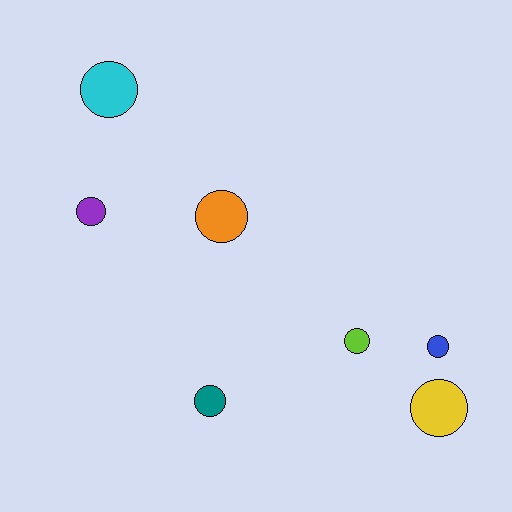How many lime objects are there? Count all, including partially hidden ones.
There is 1 lime object.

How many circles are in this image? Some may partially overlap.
There are 7 circles.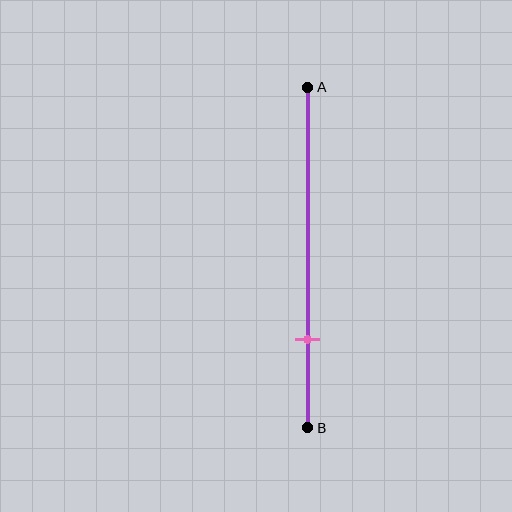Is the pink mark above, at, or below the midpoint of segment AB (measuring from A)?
The pink mark is below the midpoint of segment AB.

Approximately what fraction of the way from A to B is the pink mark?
The pink mark is approximately 75% of the way from A to B.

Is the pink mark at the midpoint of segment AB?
No, the mark is at about 75% from A, not at the 50% midpoint.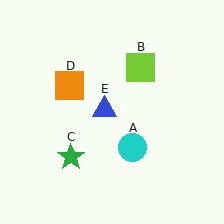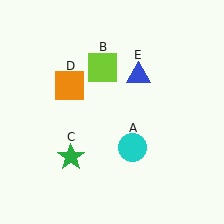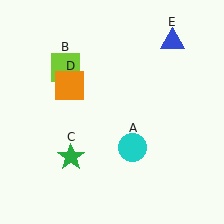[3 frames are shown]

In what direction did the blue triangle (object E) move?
The blue triangle (object E) moved up and to the right.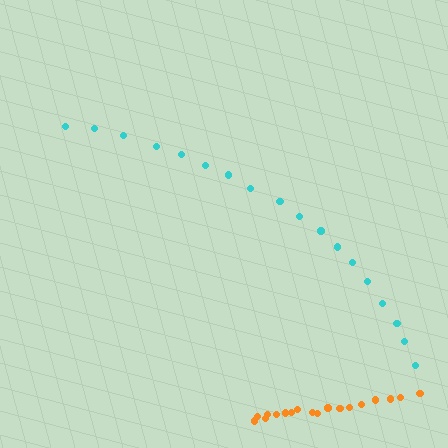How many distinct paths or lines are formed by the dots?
There are 2 distinct paths.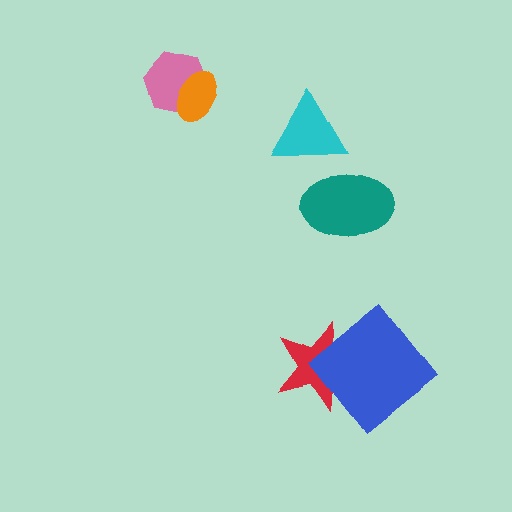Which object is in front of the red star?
The blue diamond is in front of the red star.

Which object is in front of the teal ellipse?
The cyan triangle is in front of the teal ellipse.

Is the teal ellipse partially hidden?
Yes, it is partially covered by another shape.